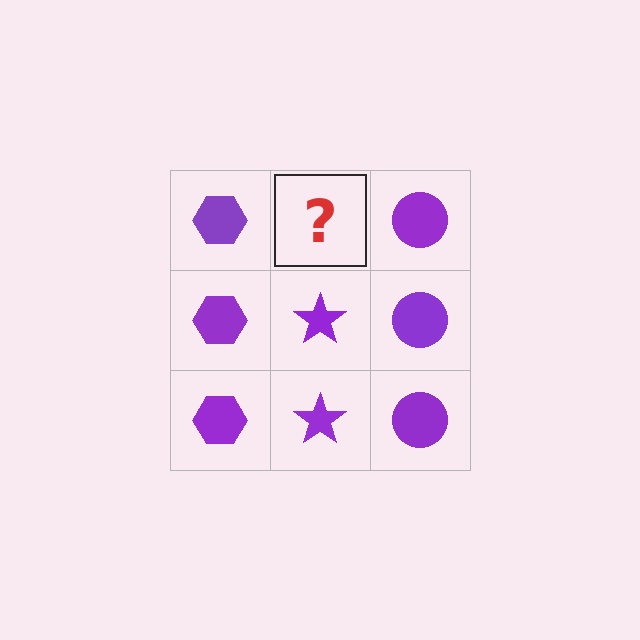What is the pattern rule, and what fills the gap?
The rule is that each column has a consistent shape. The gap should be filled with a purple star.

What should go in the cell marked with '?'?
The missing cell should contain a purple star.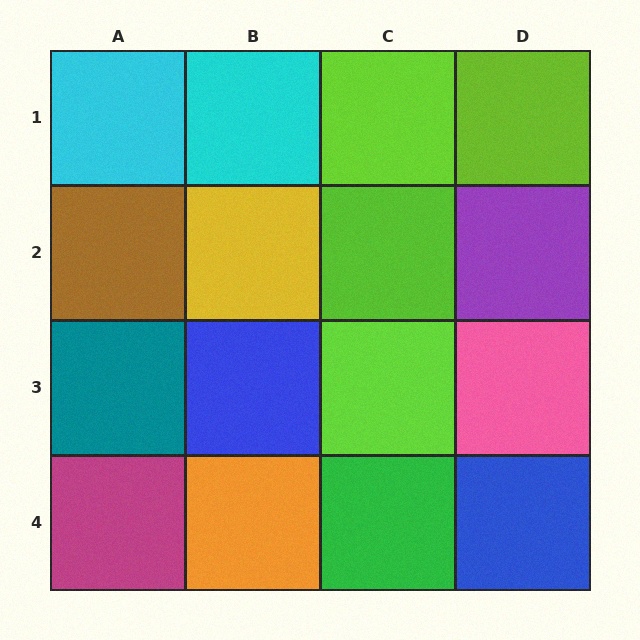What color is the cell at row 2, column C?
Lime.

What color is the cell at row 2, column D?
Purple.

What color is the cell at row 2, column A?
Brown.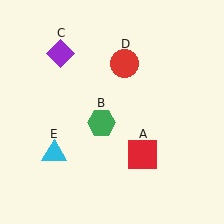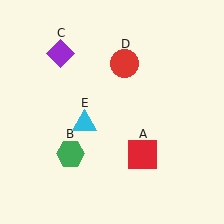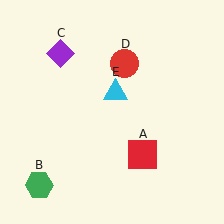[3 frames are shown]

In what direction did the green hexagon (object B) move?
The green hexagon (object B) moved down and to the left.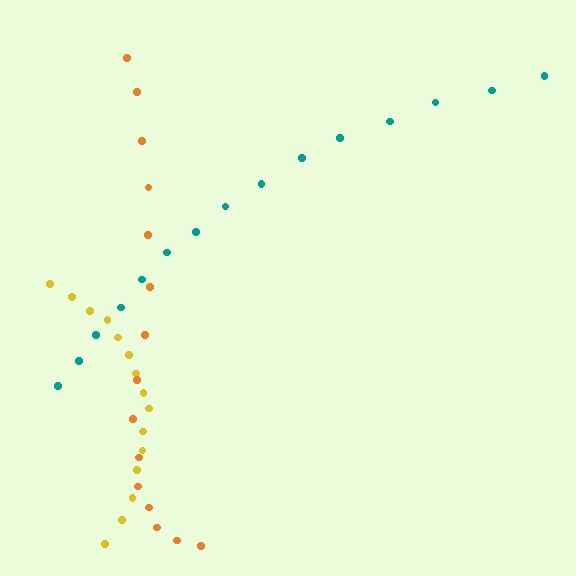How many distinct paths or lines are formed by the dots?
There are 3 distinct paths.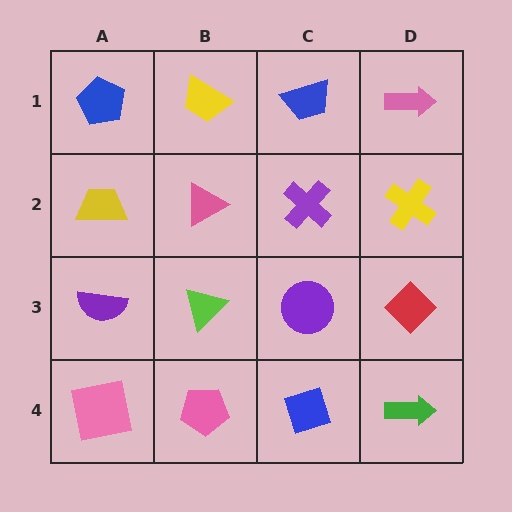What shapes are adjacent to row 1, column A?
A yellow trapezoid (row 2, column A), a yellow trapezoid (row 1, column B).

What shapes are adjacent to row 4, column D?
A red diamond (row 3, column D), a blue diamond (row 4, column C).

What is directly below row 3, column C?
A blue diamond.